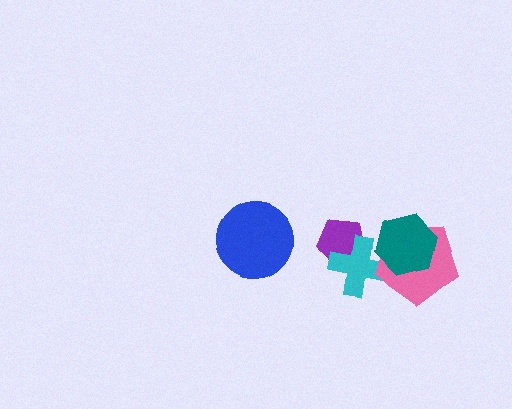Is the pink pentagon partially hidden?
Yes, it is partially covered by another shape.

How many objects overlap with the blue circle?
0 objects overlap with the blue circle.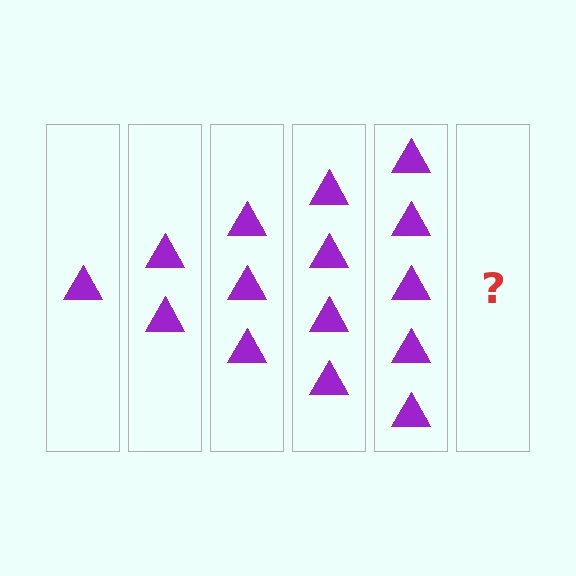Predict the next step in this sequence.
The next step is 6 triangles.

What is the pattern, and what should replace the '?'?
The pattern is that each step adds one more triangle. The '?' should be 6 triangles.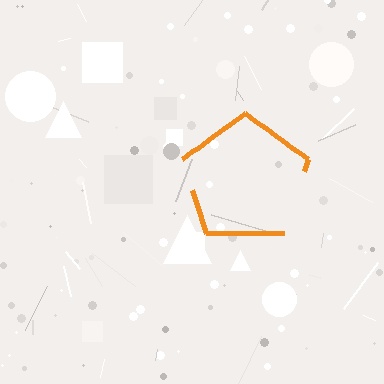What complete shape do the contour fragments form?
The contour fragments form a pentagon.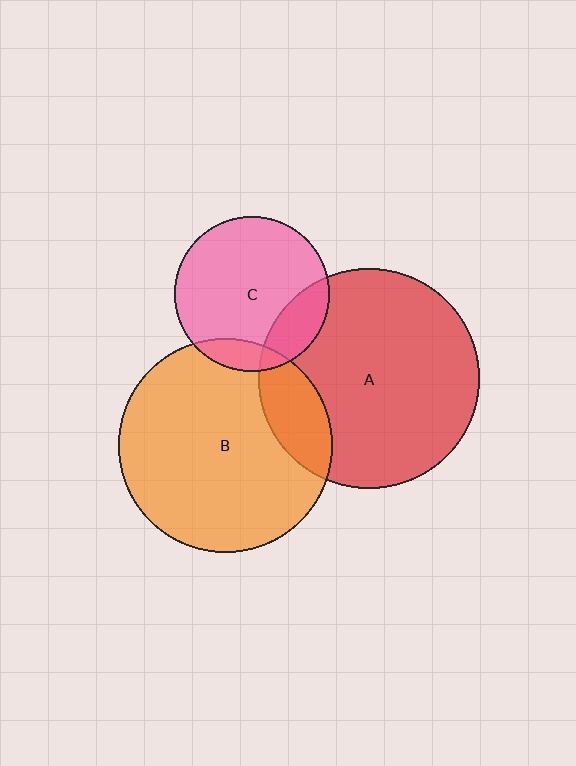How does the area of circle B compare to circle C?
Approximately 1.9 times.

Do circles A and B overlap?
Yes.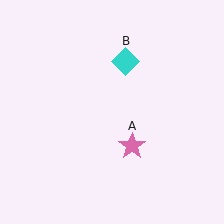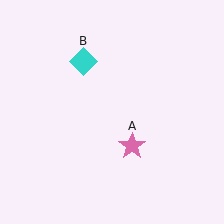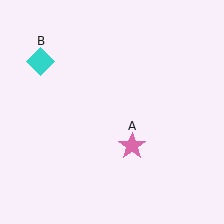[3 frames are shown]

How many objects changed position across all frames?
1 object changed position: cyan diamond (object B).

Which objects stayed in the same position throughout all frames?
Pink star (object A) remained stationary.